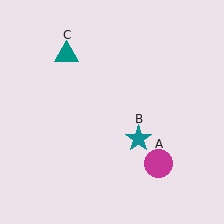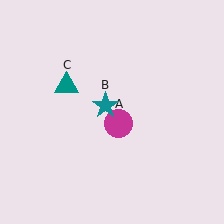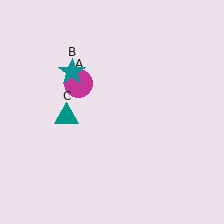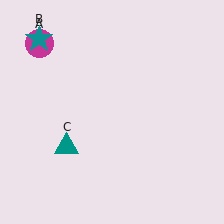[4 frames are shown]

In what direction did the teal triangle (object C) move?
The teal triangle (object C) moved down.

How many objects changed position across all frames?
3 objects changed position: magenta circle (object A), teal star (object B), teal triangle (object C).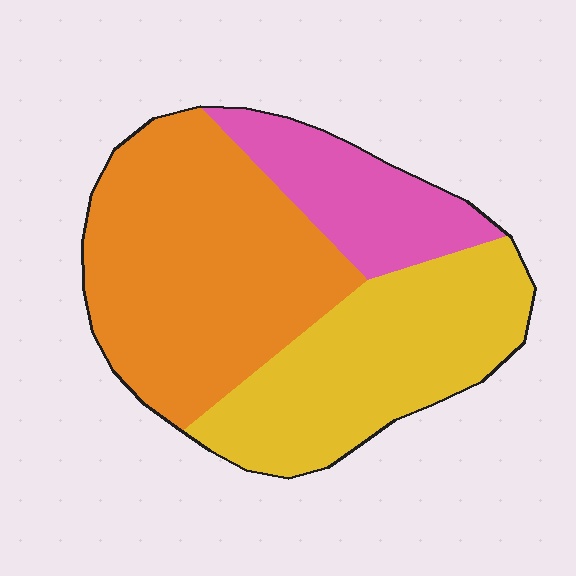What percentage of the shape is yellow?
Yellow covers about 35% of the shape.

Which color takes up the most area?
Orange, at roughly 45%.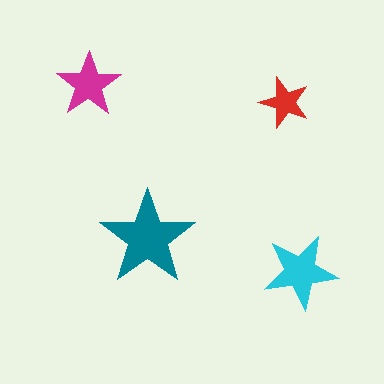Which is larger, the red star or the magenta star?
The magenta one.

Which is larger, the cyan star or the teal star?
The teal one.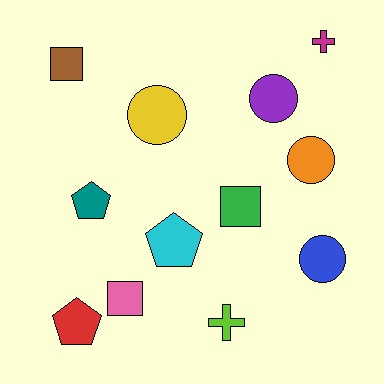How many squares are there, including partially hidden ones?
There are 3 squares.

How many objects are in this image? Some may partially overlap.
There are 12 objects.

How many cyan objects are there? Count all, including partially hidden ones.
There is 1 cyan object.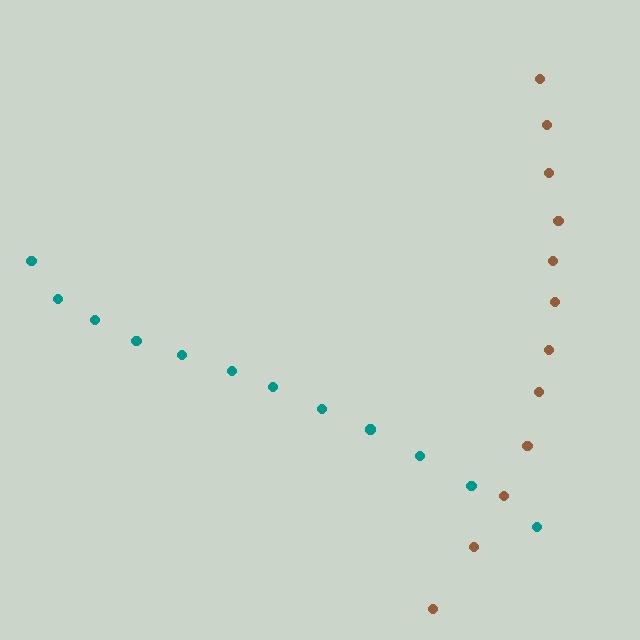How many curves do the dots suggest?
There are 2 distinct paths.